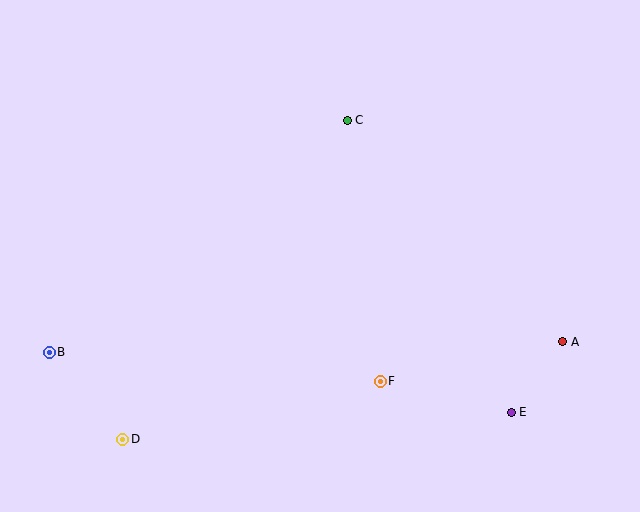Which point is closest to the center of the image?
Point C at (347, 120) is closest to the center.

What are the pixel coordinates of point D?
Point D is at (123, 439).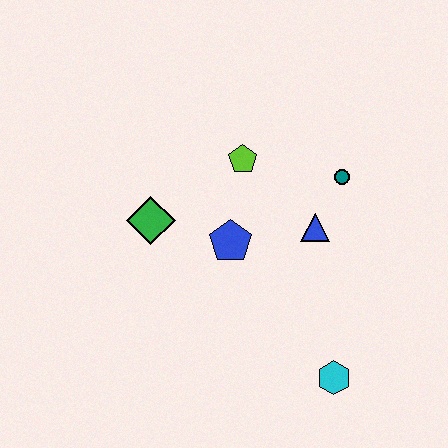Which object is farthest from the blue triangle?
The green diamond is farthest from the blue triangle.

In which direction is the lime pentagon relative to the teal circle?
The lime pentagon is to the left of the teal circle.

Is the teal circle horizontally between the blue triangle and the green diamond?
No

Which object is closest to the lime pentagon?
The blue pentagon is closest to the lime pentagon.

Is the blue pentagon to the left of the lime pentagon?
Yes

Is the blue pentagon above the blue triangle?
No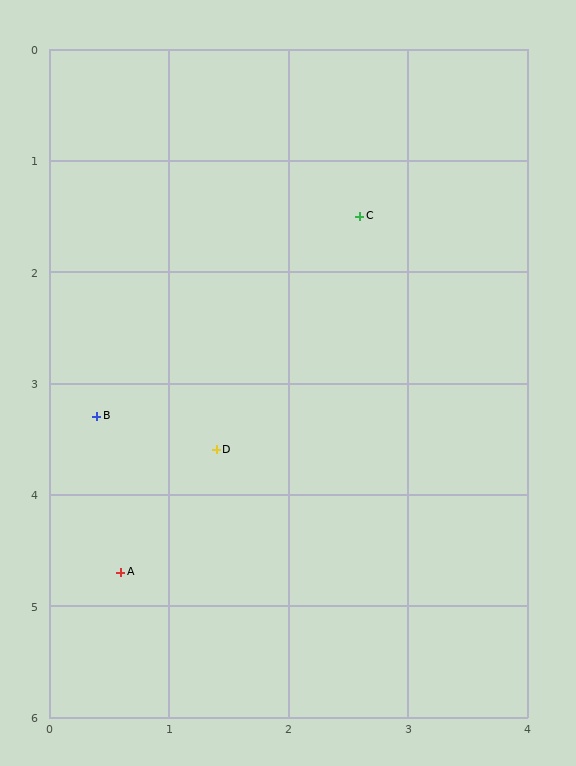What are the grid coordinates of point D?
Point D is at approximately (1.4, 3.6).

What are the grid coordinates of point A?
Point A is at approximately (0.6, 4.7).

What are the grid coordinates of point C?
Point C is at approximately (2.6, 1.5).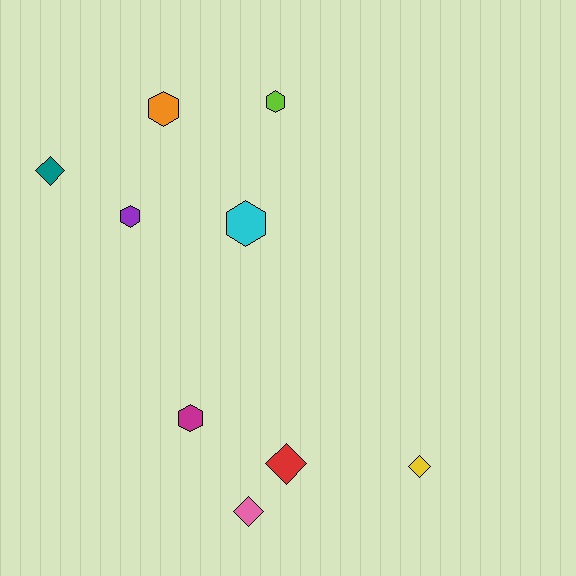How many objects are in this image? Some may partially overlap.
There are 9 objects.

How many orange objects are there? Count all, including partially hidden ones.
There is 1 orange object.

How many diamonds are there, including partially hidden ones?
There are 4 diamonds.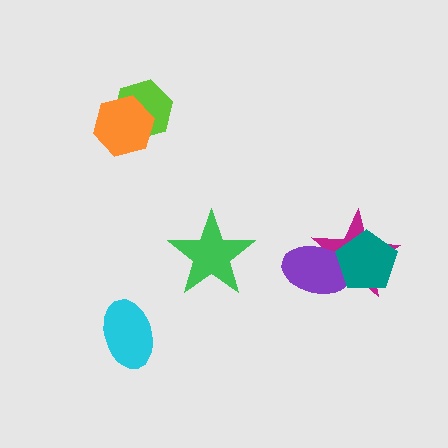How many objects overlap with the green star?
0 objects overlap with the green star.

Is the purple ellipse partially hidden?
Yes, it is partially covered by another shape.